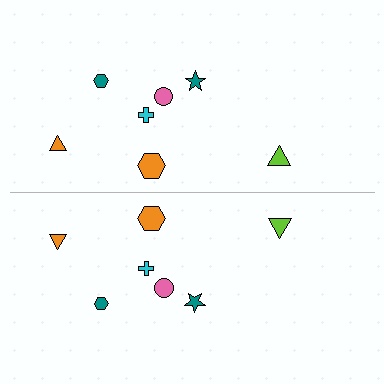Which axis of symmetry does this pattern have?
The pattern has a horizontal axis of symmetry running through the center of the image.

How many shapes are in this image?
There are 14 shapes in this image.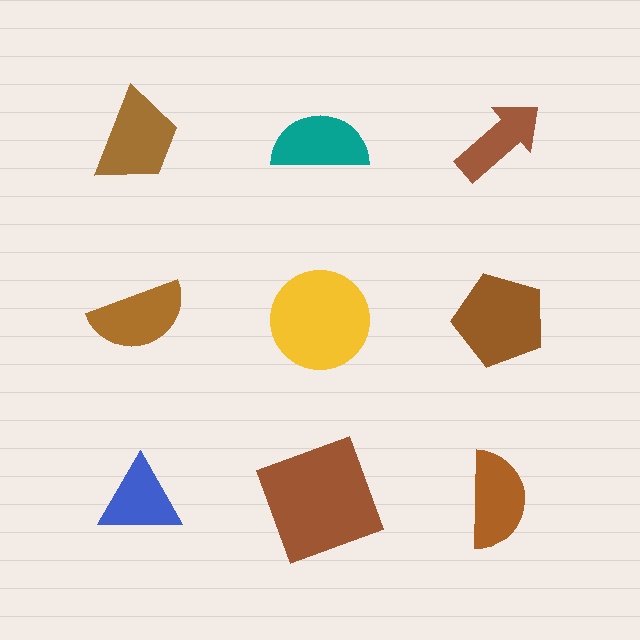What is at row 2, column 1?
A brown semicircle.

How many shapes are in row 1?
3 shapes.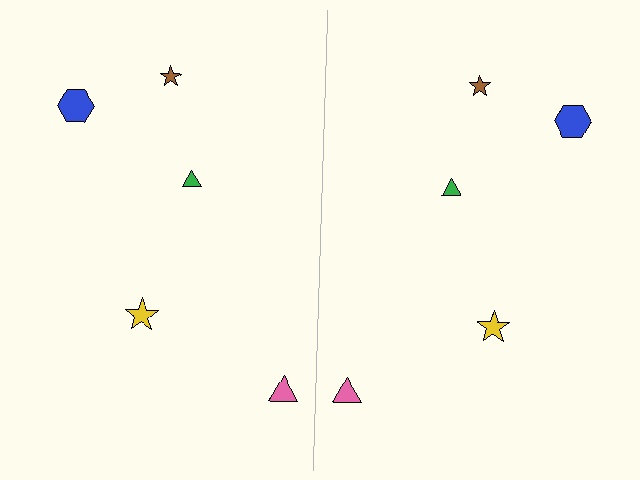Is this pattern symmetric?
Yes, this pattern has bilateral (reflection) symmetry.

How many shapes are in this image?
There are 10 shapes in this image.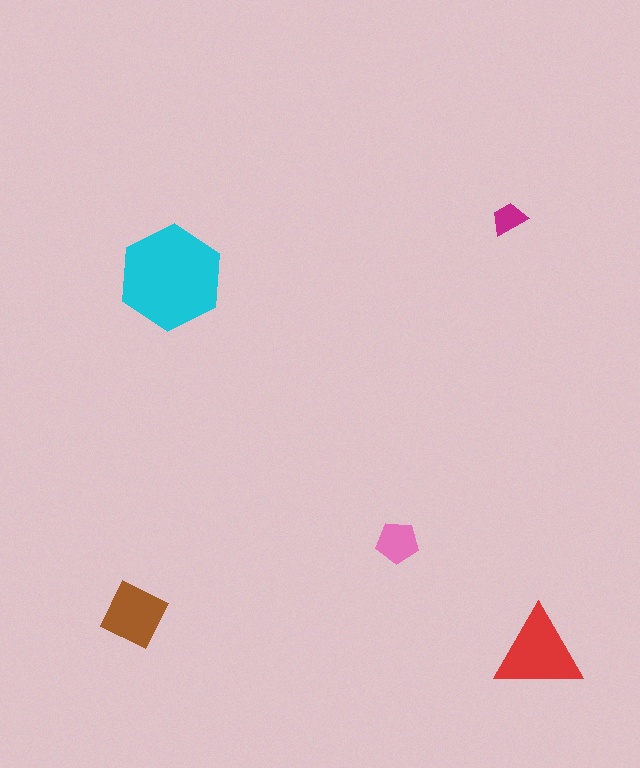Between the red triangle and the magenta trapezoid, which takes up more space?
The red triangle.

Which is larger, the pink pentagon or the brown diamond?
The brown diamond.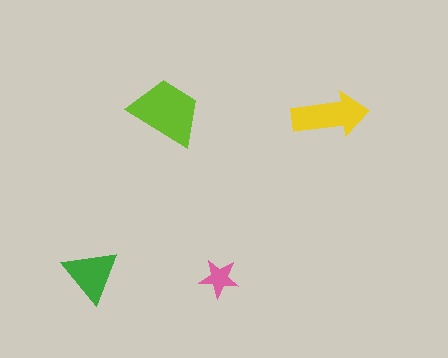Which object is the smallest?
The pink star.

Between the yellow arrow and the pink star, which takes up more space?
The yellow arrow.